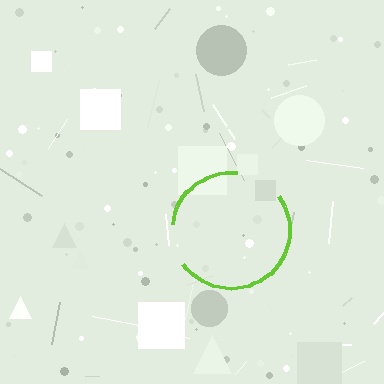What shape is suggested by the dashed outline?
The dashed outline suggests a circle.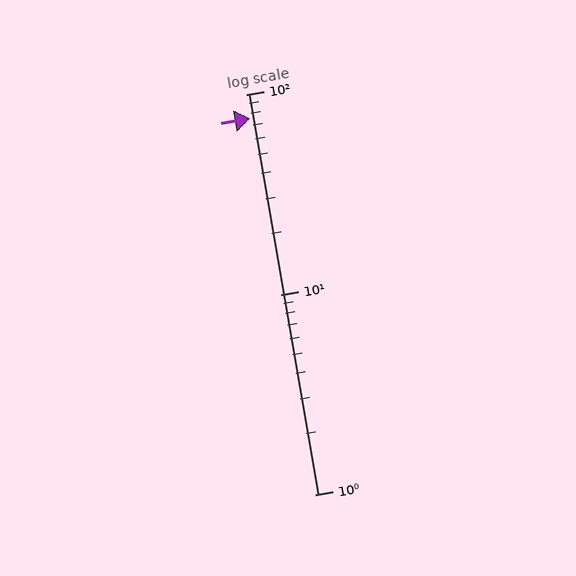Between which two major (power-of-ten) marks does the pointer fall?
The pointer is between 10 and 100.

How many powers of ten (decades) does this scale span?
The scale spans 2 decades, from 1 to 100.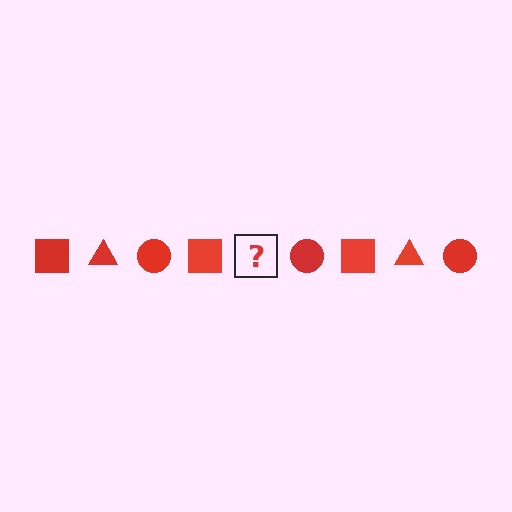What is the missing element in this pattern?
The missing element is a red triangle.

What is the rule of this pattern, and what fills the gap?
The rule is that the pattern cycles through square, triangle, circle shapes in red. The gap should be filled with a red triangle.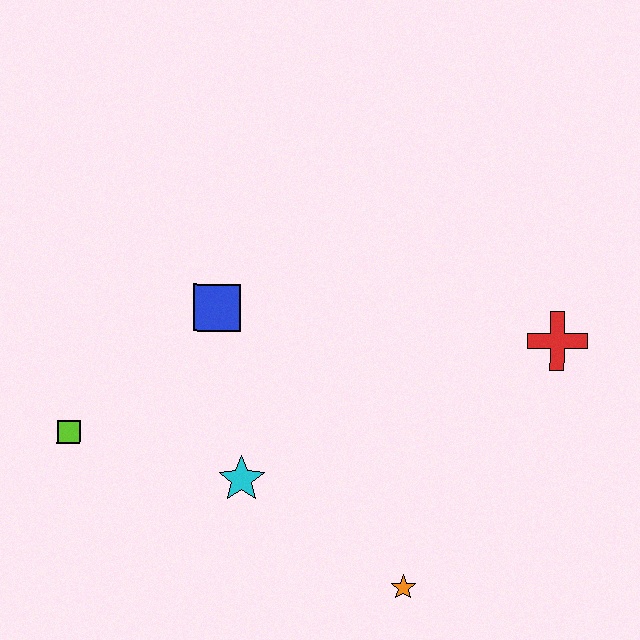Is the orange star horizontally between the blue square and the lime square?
No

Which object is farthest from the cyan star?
The red cross is farthest from the cyan star.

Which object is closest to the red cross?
The orange star is closest to the red cross.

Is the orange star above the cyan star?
No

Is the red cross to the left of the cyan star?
No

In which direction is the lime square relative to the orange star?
The lime square is to the left of the orange star.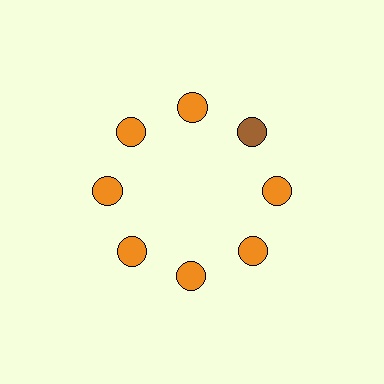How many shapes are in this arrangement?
There are 8 shapes arranged in a ring pattern.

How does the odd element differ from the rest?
It has a different color: brown instead of orange.